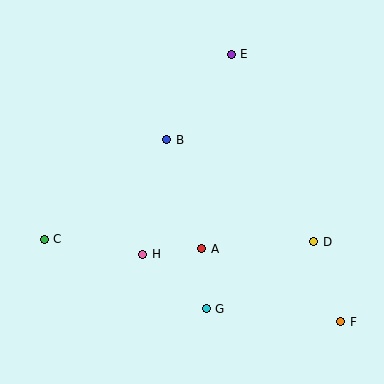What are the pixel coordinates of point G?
Point G is at (206, 309).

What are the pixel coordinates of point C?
Point C is at (44, 239).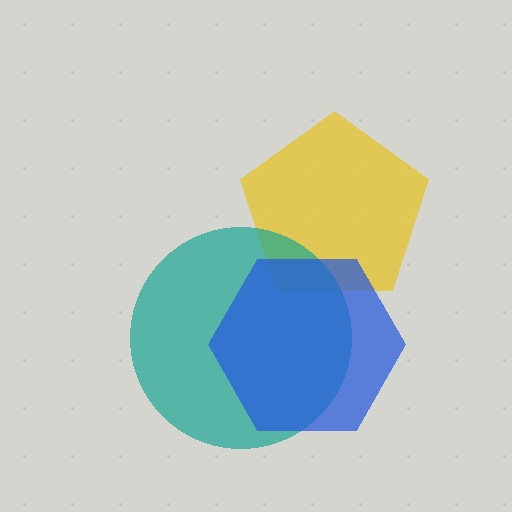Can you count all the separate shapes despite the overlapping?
Yes, there are 3 separate shapes.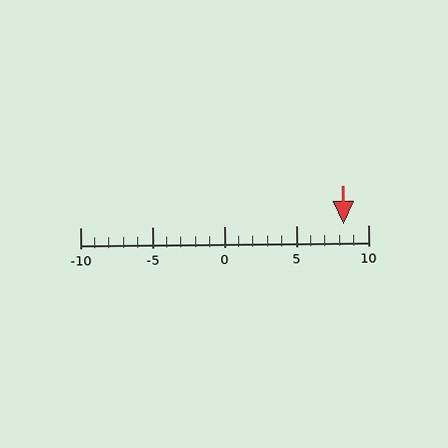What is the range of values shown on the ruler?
The ruler shows values from -10 to 10.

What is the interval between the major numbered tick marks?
The major tick marks are spaced 5 units apart.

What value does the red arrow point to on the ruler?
The red arrow points to approximately 8.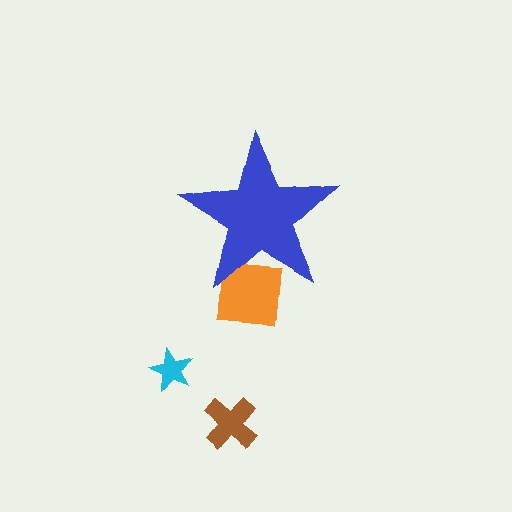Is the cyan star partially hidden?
No, the cyan star is fully visible.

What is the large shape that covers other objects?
A blue star.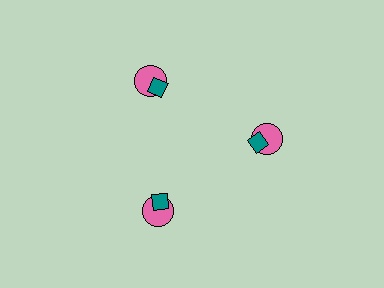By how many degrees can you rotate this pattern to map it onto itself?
The pattern maps onto itself every 120 degrees of rotation.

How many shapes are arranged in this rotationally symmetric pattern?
There are 6 shapes, arranged in 3 groups of 2.